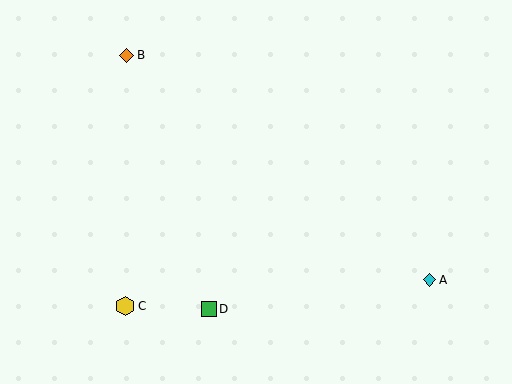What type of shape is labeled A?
Shape A is a cyan diamond.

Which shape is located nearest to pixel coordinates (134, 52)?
The orange diamond (labeled B) at (127, 55) is nearest to that location.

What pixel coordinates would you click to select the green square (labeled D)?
Click at (209, 309) to select the green square D.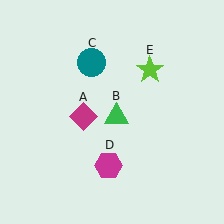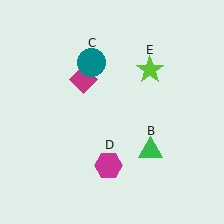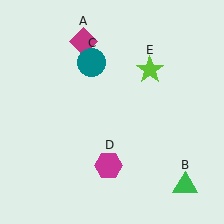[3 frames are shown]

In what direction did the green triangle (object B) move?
The green triangle (object B) moved down and to the right.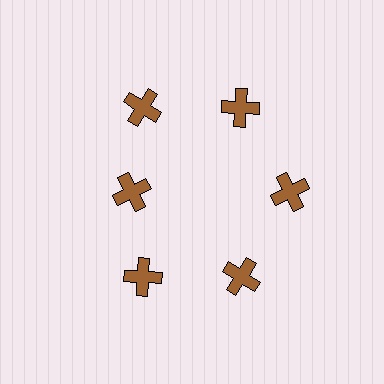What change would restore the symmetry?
The symmetry would be restored by moving it outward, back onto the ring so that all 6 crosses sit at equal angles and equal distance from the center.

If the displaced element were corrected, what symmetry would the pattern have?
It would have 6-fold rotational symmetry — the pattern would map onto itself every 60 degrees.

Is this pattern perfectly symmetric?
No. The 6 brown crosses are arranged in a ring, but one element near the 9 o'clock position is pulled inward toward the center, breaking the 6-fold rotational symmetry.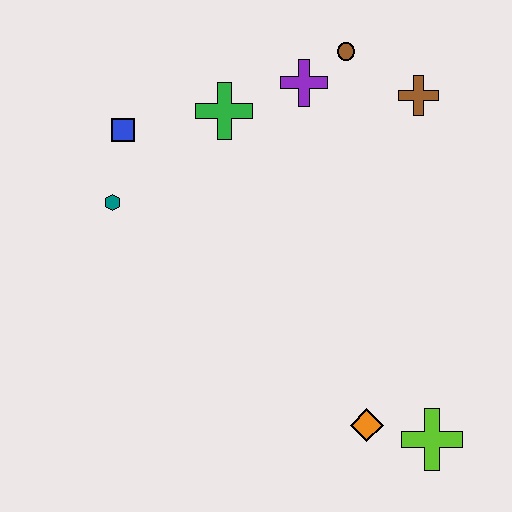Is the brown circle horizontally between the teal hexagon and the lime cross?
Yes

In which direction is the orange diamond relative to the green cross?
The orange diamond is below the green cross.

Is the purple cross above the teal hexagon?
Yes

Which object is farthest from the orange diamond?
The blue square is farthest from the orange diamond.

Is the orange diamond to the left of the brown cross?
Yes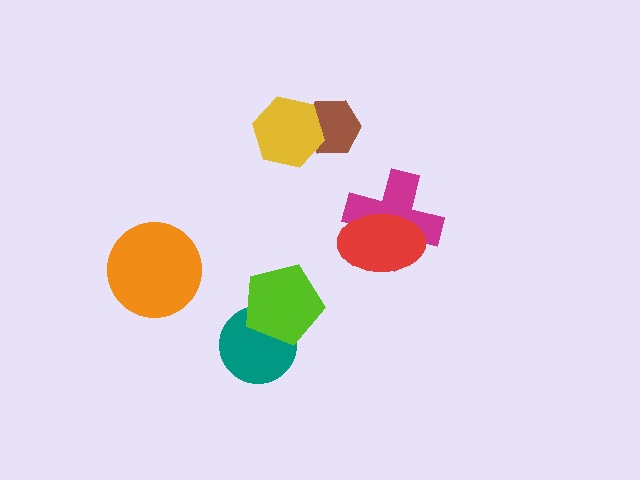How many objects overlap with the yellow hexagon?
1 object overlaps with the yellow hexagon.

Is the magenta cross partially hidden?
Yes, it is partially covered by another shape.